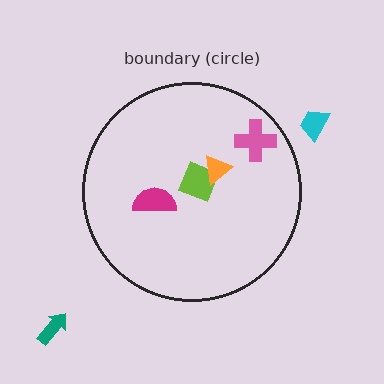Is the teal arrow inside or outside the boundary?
Outside.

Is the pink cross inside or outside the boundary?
Inside.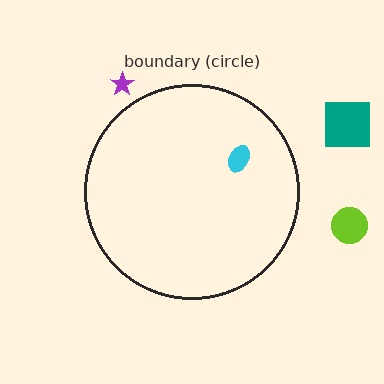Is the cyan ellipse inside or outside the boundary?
Inside.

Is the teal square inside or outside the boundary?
Outside.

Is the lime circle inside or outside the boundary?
Outside.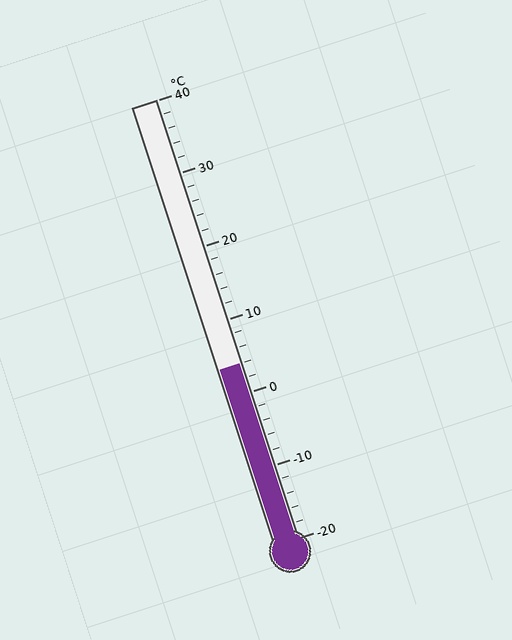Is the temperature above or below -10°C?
The temperature is above -10°C.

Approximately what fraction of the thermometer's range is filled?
The thermometer is filled to approximately 40% of its range.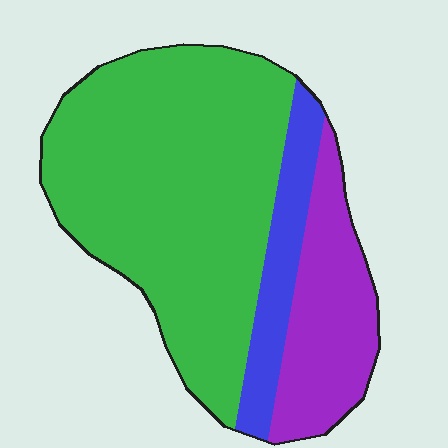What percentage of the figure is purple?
Purple covers about 20% of the figure.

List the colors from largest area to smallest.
From largest to smallest: green, purple, blue.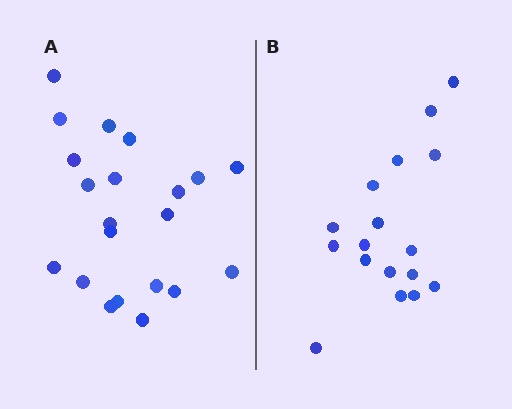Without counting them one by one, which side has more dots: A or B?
Region A (the left region) has more dots.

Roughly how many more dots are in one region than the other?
Region A has about 4 more dots than region B.